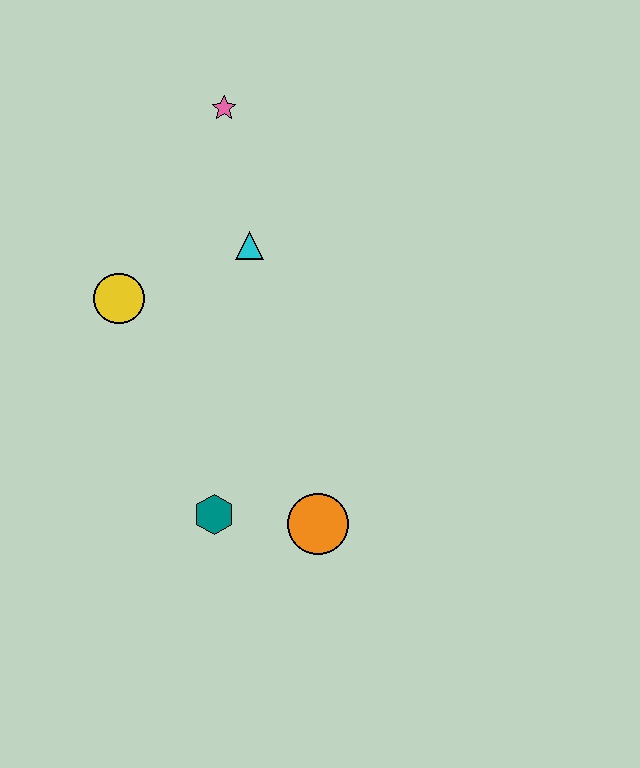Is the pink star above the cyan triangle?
Yes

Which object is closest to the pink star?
The cyan triangle is closest to the pink star.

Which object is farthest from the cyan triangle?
The orange circle is farthest from the cyan triangle.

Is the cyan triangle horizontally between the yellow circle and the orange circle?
Yes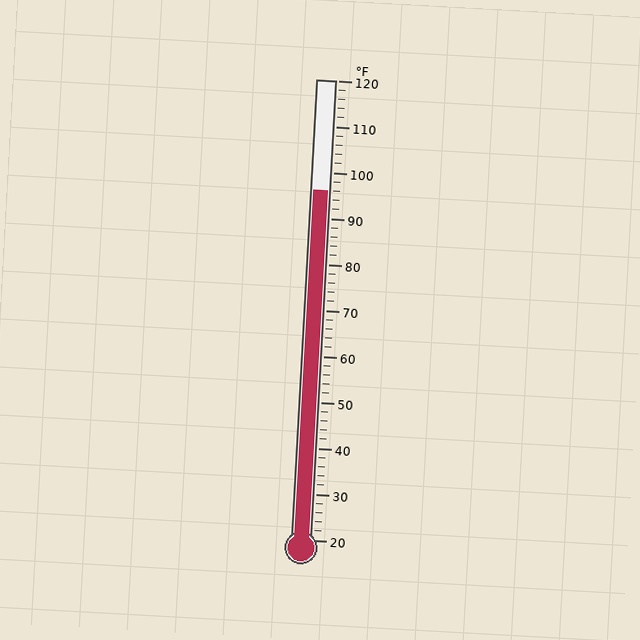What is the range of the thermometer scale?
The thermometer scale ranges from 20°F to 120°F.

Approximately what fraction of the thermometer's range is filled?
The thermometer is filled to approximately 75% of its range.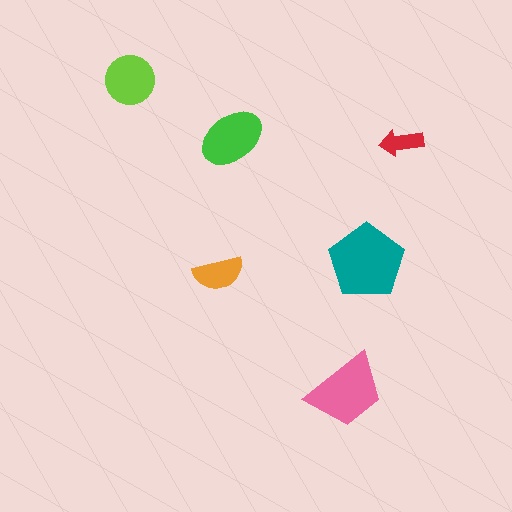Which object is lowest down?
The pink trapezoid is bottommost.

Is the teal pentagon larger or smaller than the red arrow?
Larger.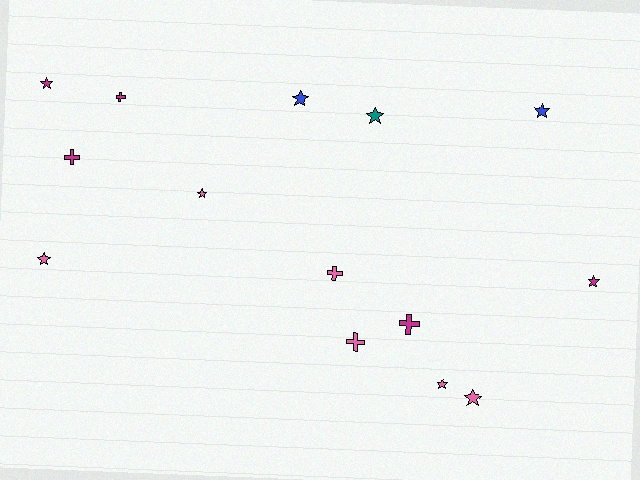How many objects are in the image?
There are 14 objects.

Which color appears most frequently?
Pink, with 6 objects.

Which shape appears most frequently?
Star, with 9 objects.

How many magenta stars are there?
There are 2 magenta stars.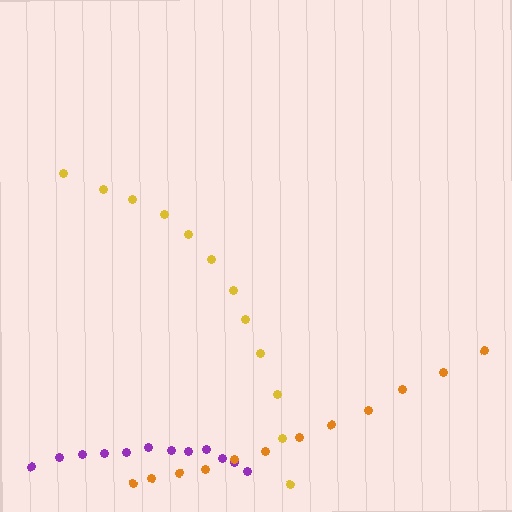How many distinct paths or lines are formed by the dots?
There are 3 distinct paths.